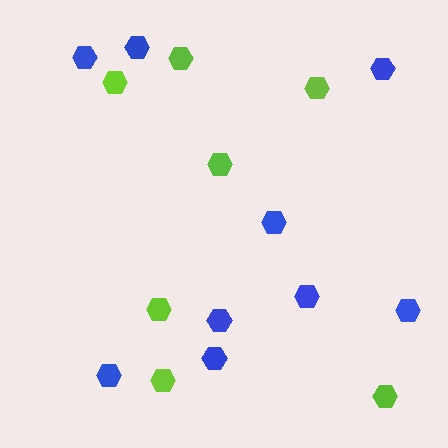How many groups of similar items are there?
There are 2 groups: one group of lime hexagons (7) and one group of blue hexagons (9).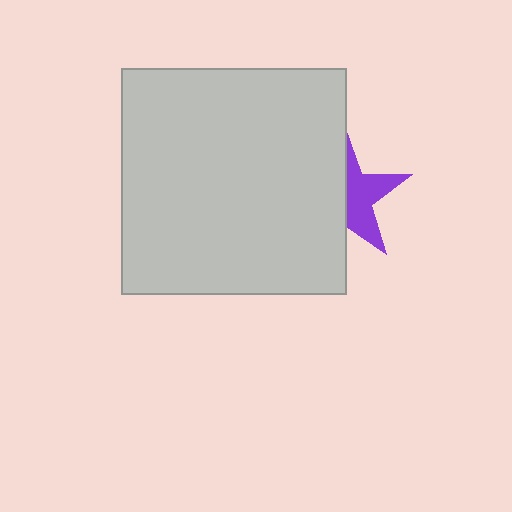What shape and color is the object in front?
The object in front is a light gray square.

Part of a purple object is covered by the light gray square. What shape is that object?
It is a star.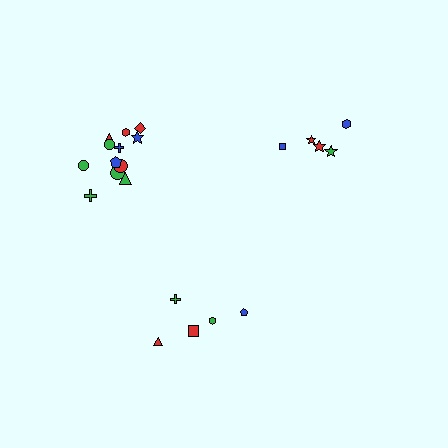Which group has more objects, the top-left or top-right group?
The top-left group.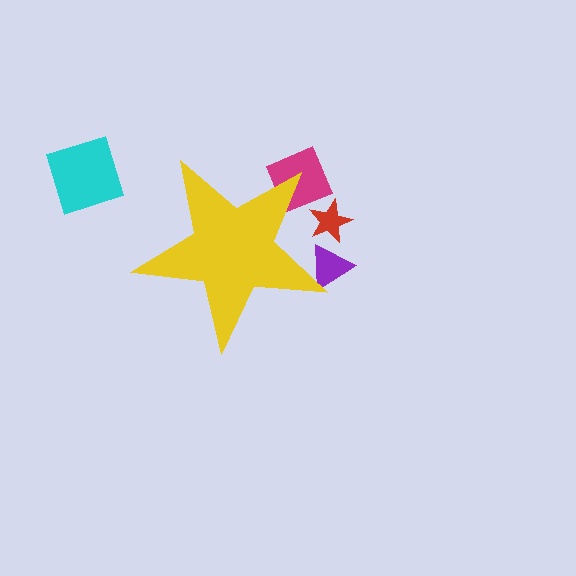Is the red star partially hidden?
Yes, the red star is partially hidden behind the yellow star.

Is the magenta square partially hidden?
Yes, the magenta square is partially hidden behind the yellow star.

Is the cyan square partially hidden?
No, the cyan square is fully visible.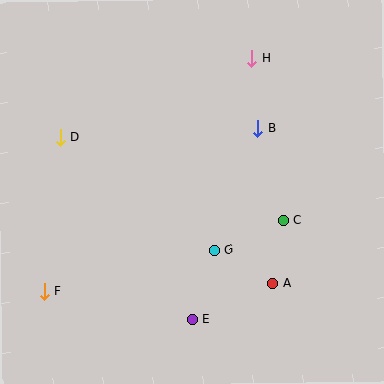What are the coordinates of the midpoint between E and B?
The midpoint between E and B is at (225, 224).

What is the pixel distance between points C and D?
The distance between C and D is 238 pixels.